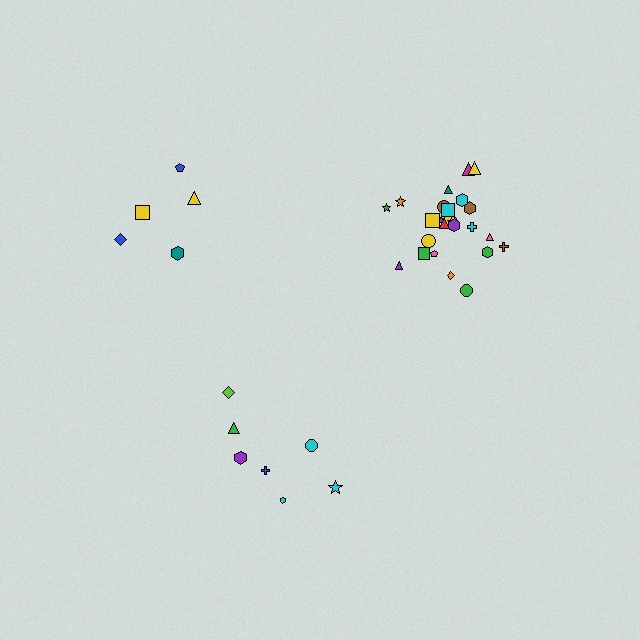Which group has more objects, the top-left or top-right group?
The top-right group.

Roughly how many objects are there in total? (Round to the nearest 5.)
Roughly 35 objects in total.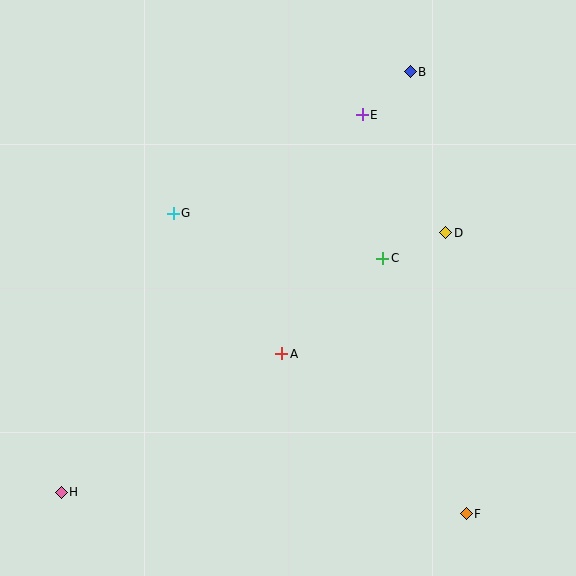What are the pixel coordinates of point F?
Point F is at (466, 514).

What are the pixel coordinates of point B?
Point B is at (410, 72).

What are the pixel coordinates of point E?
Point E is at (362, 115).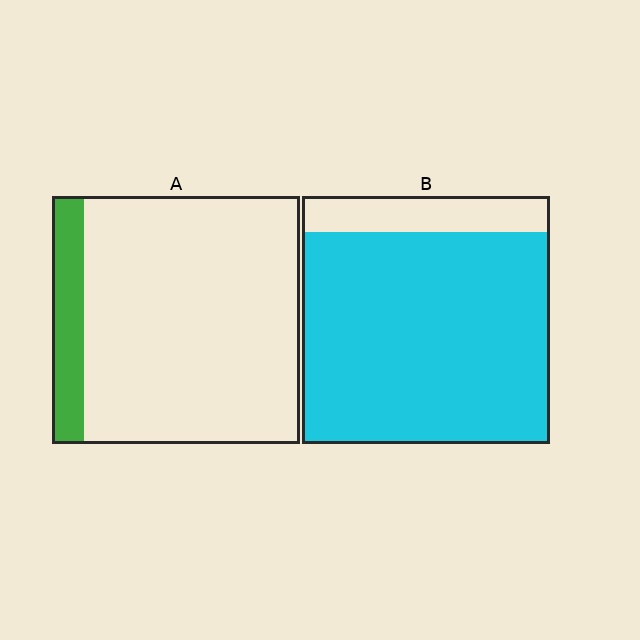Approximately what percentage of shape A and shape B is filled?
A is approximately 15% and B is approximately 85%.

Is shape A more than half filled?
No.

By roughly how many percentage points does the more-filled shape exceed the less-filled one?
By roughly 75 percentage points (B over A).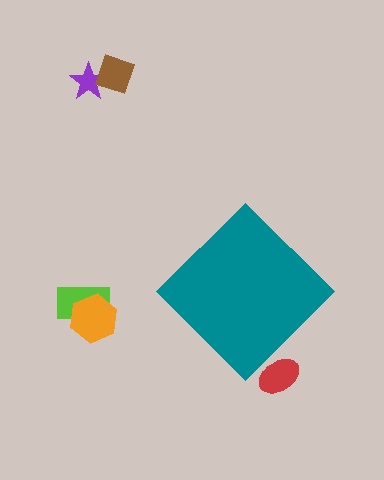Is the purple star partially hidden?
No, the purple star is fully visible.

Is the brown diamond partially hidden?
No, the brown diamond is fully visible.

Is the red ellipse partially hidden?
Yes, the red ellipse is partially hidden behind the teal diamond.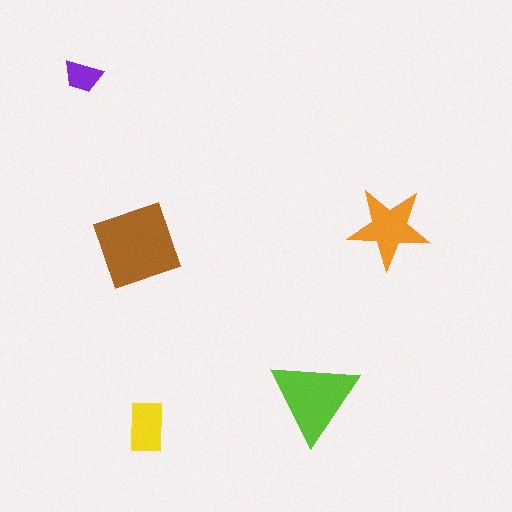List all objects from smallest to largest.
The purple trapezoid, the yellow rectangle, the orange star, the lime triangle, the brown diamond.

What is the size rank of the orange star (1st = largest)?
3rd.